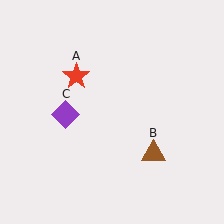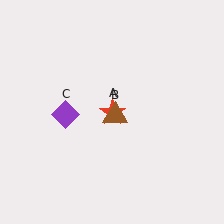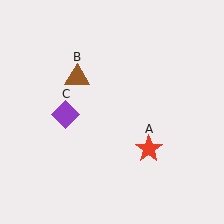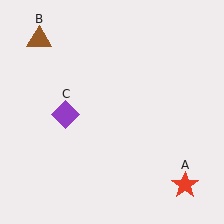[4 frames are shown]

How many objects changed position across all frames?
2 objects changed position: red star (object A), brown triangle (object B).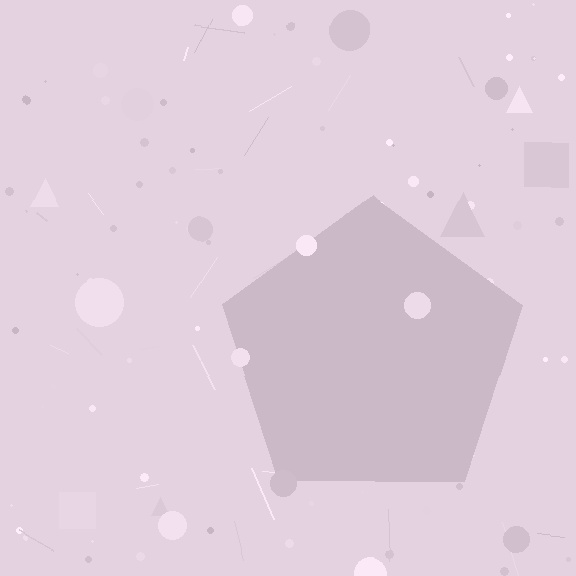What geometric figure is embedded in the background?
A pentagon is embedded in the background.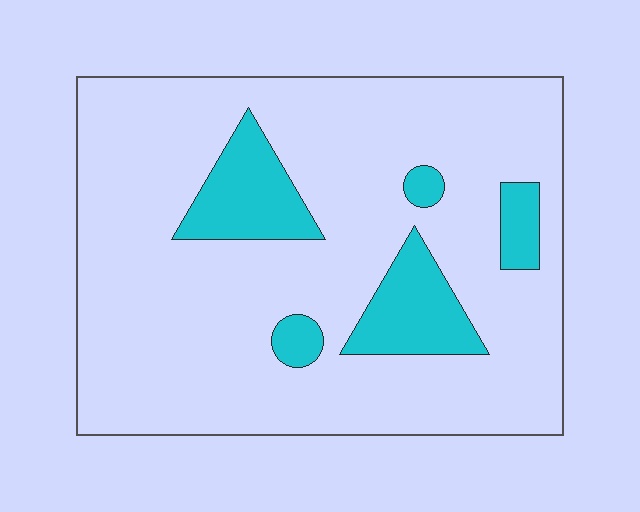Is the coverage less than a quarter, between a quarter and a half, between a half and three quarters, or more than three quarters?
Less than a quarter.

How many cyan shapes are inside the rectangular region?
5.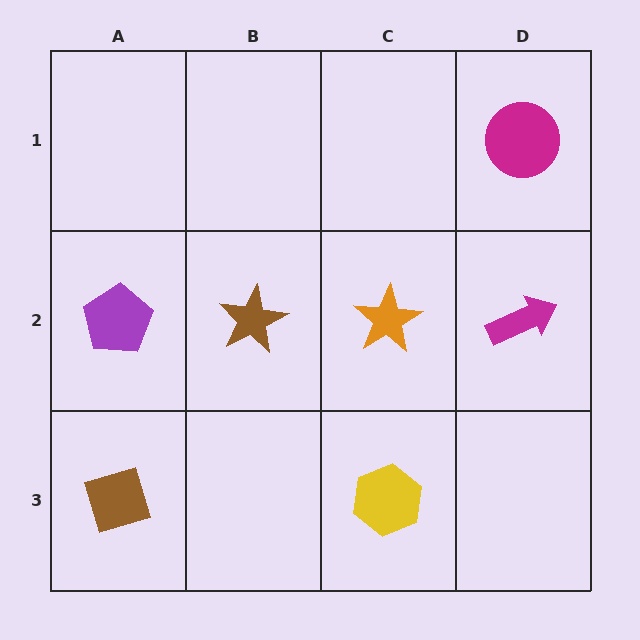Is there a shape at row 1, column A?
No, that cell is empty.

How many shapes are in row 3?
2 shapes.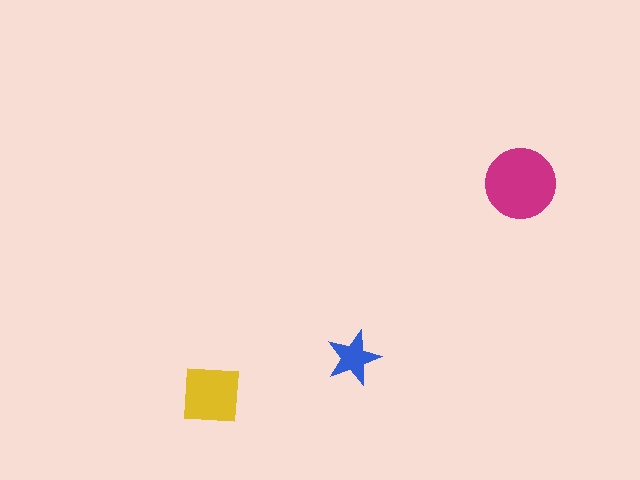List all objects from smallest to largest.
The blue star, the yellow square, the magenta circle.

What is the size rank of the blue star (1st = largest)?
3rd.